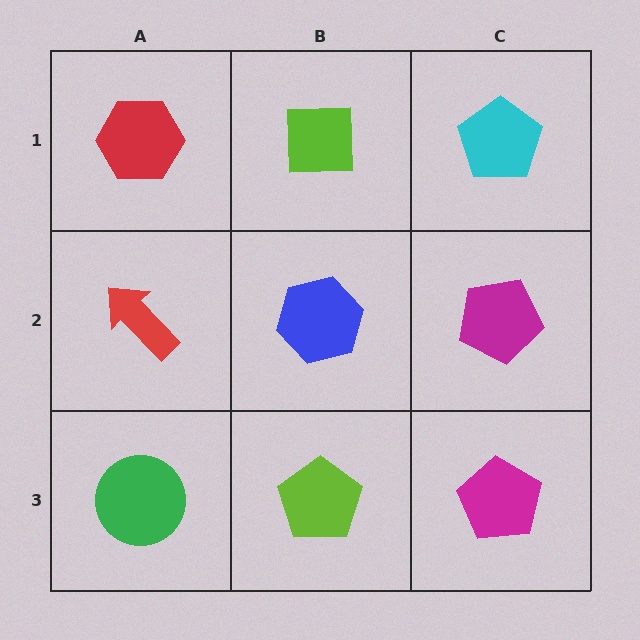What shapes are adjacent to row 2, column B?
A lime square (row 1, column B), a lime pentagon (row 3, column B), a red arrow (row 2, column A), a magenta pentagon (row 2, column C).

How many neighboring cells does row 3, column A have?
2.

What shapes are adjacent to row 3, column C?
A magenta pentagon (row 2, column C), a lime pentagon (row 3, column B).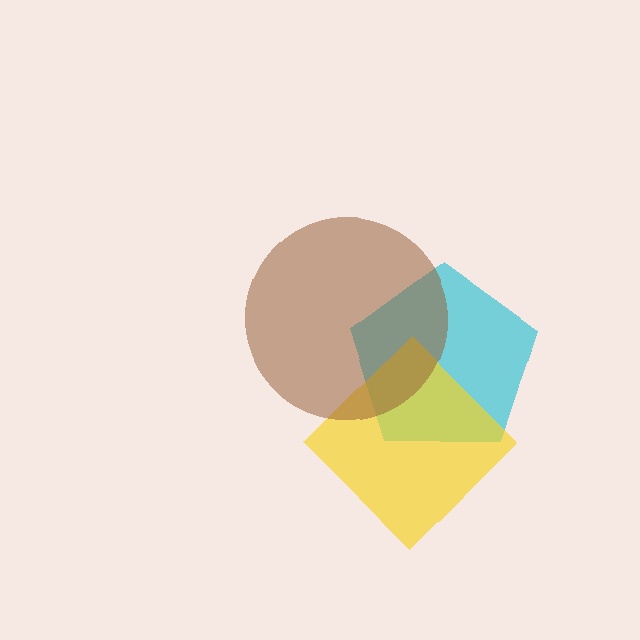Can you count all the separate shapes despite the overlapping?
Yes, there are 3 separate shapes.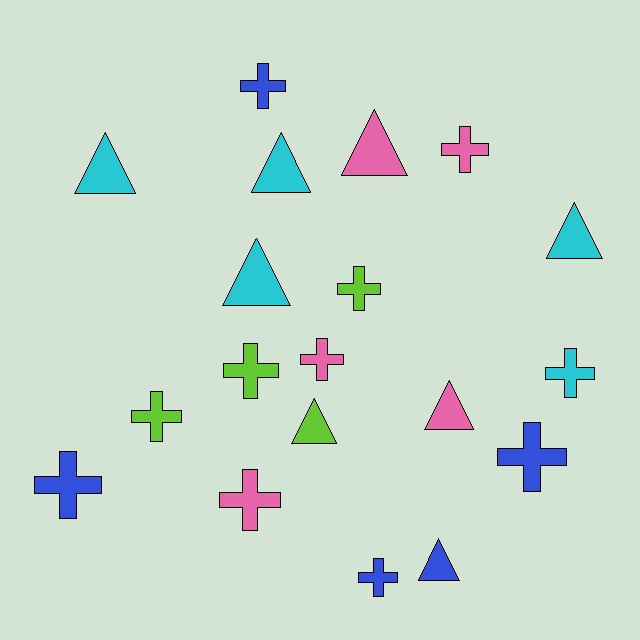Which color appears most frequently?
Blue, with 5 objects.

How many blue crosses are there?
There are 4 blue crosses.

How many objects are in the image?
There are 19 objects.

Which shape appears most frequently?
Cross, with 11 objects.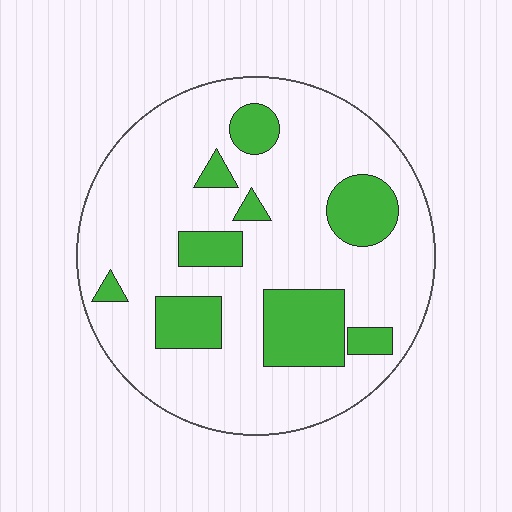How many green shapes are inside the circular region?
9.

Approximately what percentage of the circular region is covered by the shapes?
Approximately 20%.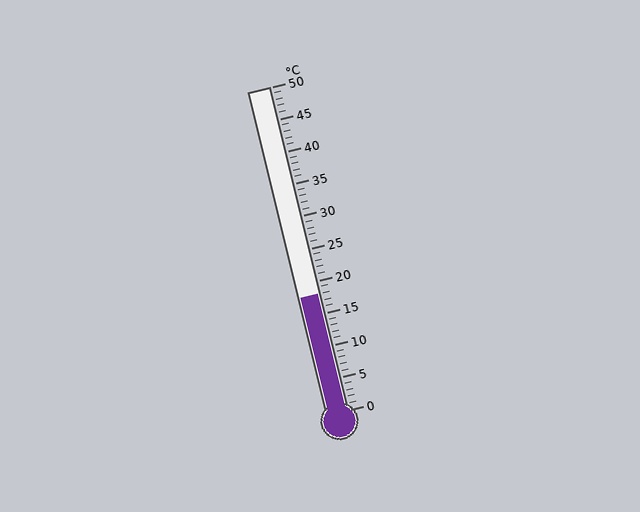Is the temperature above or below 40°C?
The temperature is below 40°C.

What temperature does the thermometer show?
The thermometer shows approximately 18°C.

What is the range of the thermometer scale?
The thermometer scale ranges from 0°C to 50°C.